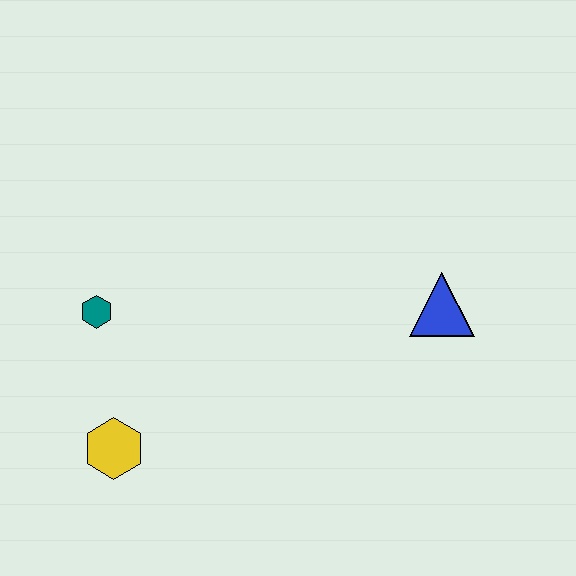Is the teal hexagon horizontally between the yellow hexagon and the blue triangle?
No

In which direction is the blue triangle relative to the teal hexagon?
The blue triangle is to the right of the teal hexagon.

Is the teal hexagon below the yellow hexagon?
No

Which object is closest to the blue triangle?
The teal hexagon is closest to the blue triangle.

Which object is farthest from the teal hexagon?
The blue triangle is farthest from the teal hexagon.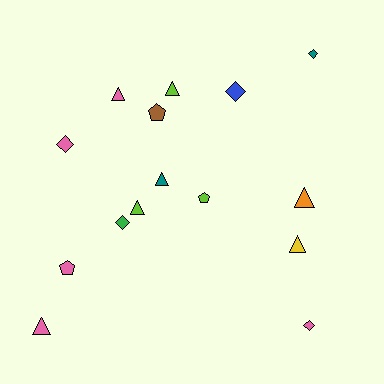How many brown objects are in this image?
There is 1 brown object.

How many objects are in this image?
There are 15 objects.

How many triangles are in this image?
There are 7 triangles.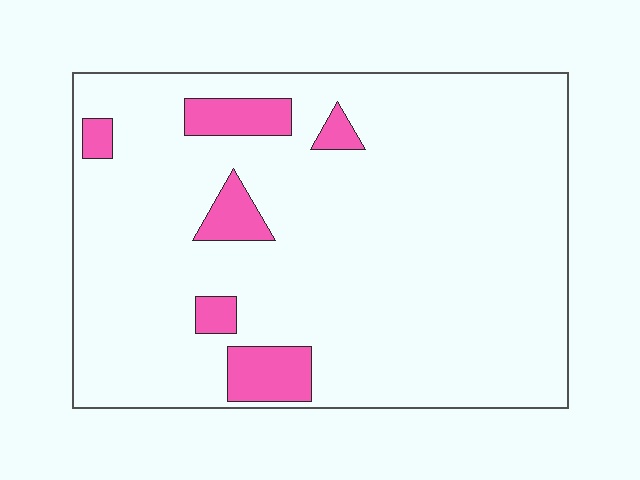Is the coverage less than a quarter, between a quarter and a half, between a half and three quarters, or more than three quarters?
Less than a quarter.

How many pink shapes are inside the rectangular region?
6.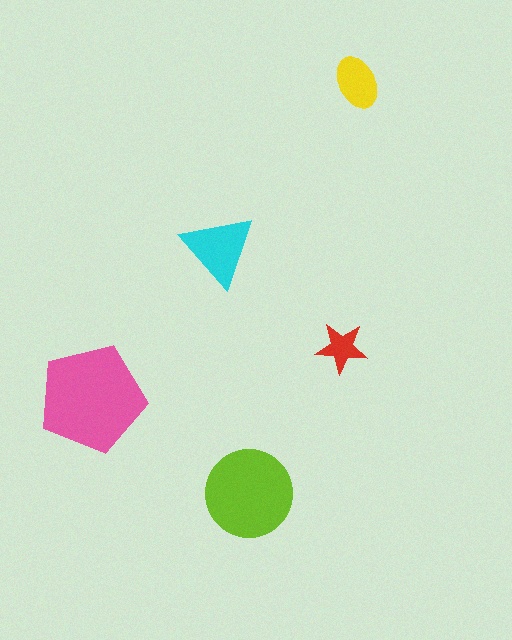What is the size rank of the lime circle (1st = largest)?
2nd.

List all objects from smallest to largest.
The red star, the yellow ellipse, the cyan triangle, the lime circle, the pink pentagon.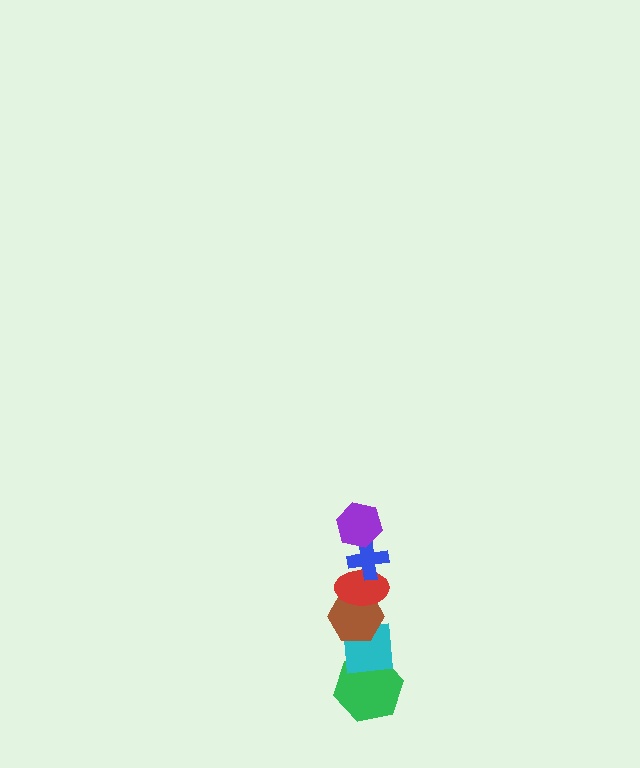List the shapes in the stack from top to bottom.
From top to bottom: the purple hexagon, the blue cross, the red ellipse, the brown hexagon, the cyan square, the green hexagon.